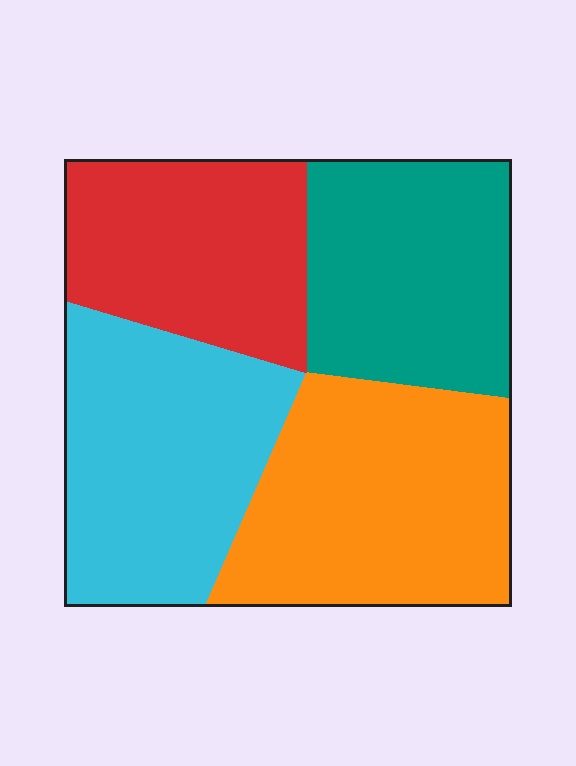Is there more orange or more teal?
Orange.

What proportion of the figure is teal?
Teal covers roughly 25% of the figure.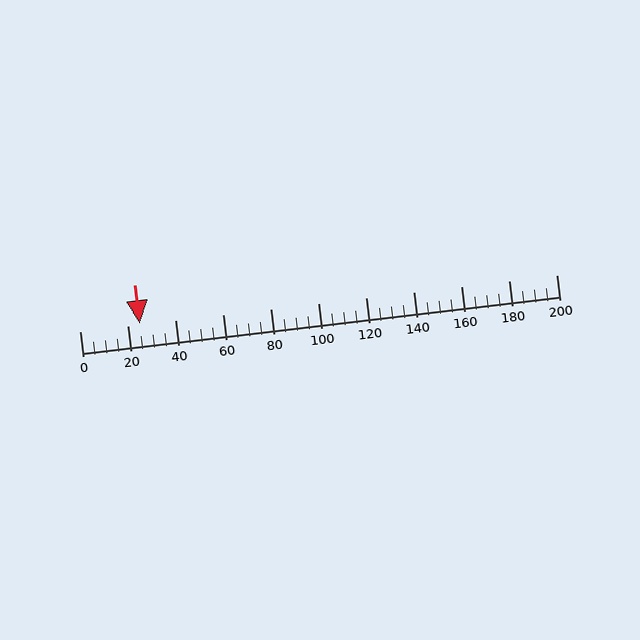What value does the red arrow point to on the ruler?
The red arrow points to approximately 25.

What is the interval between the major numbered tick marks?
The major tick marks are spaced 20 units apart.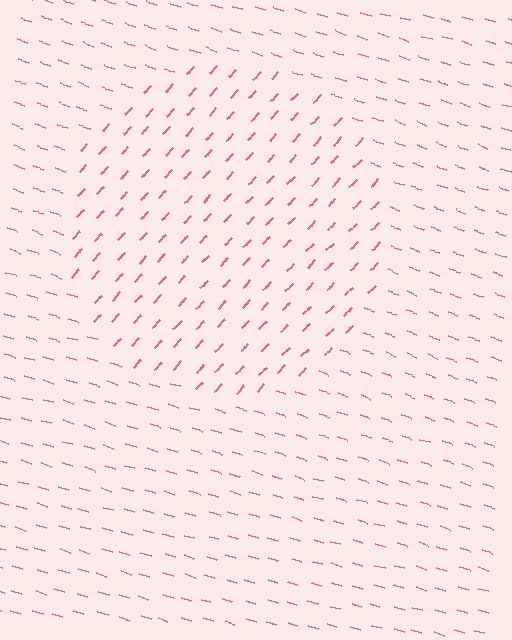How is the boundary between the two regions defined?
The boundary is defined purely by a change in line orientation (approximately 67 degrees difference). All lines are the same color and thickness.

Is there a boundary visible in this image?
Yes, there is a texture boundary formed by a change in line orientation.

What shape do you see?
I see a circle.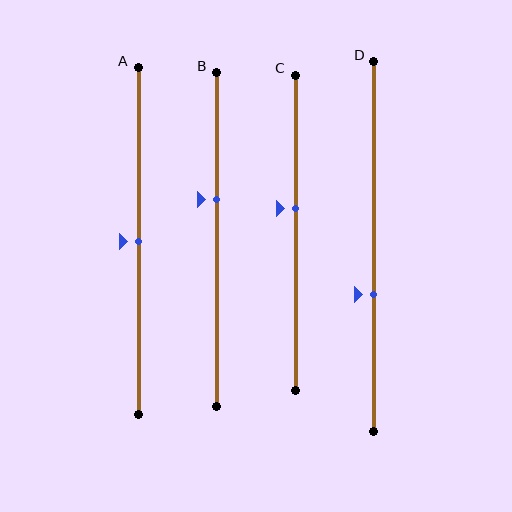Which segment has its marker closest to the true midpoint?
Segment A has its marker closest to the true midpoint.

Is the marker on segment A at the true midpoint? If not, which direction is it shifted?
Yes, the marker on segment A is at the true midpoint.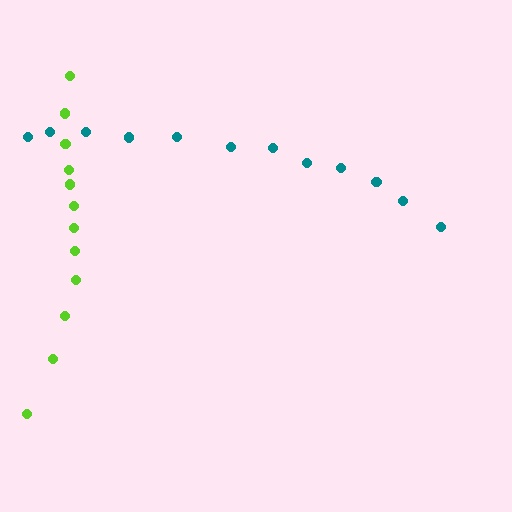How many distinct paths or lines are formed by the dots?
There are 2 distinct paths.